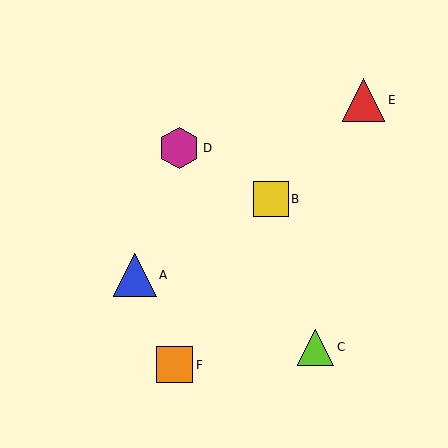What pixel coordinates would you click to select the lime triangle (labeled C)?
Click at (316, 347) to select the lime triangle C.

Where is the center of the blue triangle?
The center of the blue triangle is at (135, 275).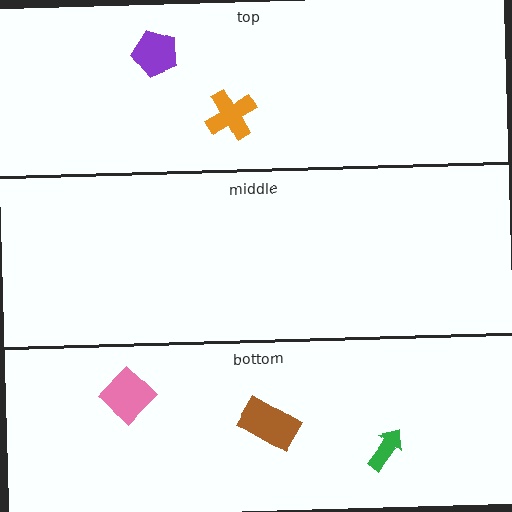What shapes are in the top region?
The orange cross, the purple pentagon.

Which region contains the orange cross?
The top region.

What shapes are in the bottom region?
The brown rectangle, the green arrow, the pink diamond.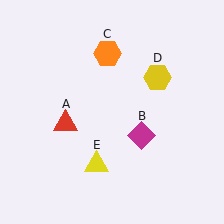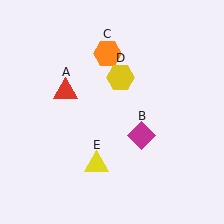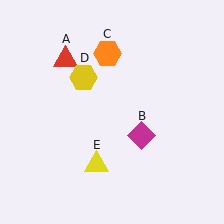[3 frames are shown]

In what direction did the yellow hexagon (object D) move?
The yellow hexagon (object D) moved left.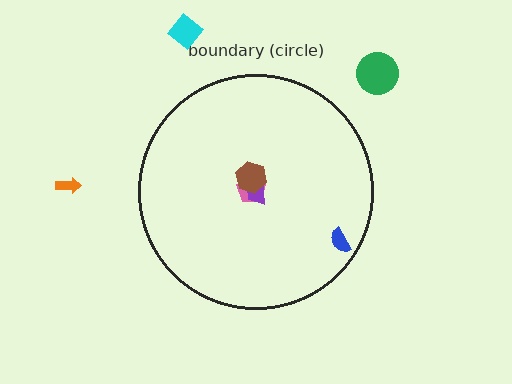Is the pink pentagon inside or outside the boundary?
Inside.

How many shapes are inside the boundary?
4 inside, 3 outside.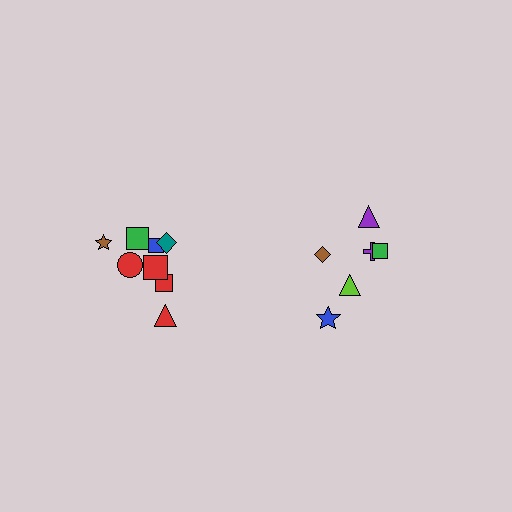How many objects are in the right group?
There are 6 objects.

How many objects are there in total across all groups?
There are 14 objects.